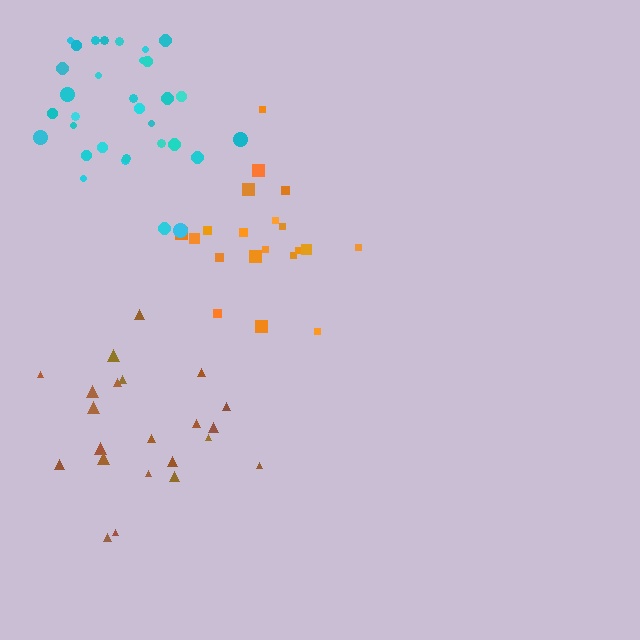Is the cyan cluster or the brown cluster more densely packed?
Cyan.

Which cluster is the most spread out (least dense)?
Orange.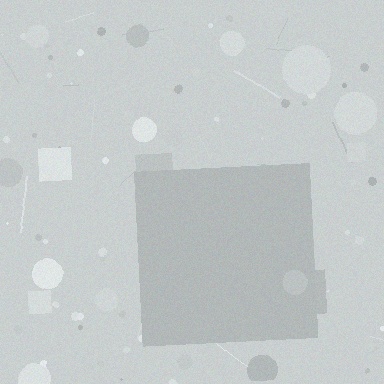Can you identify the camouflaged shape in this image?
The camouflaged shape is a square.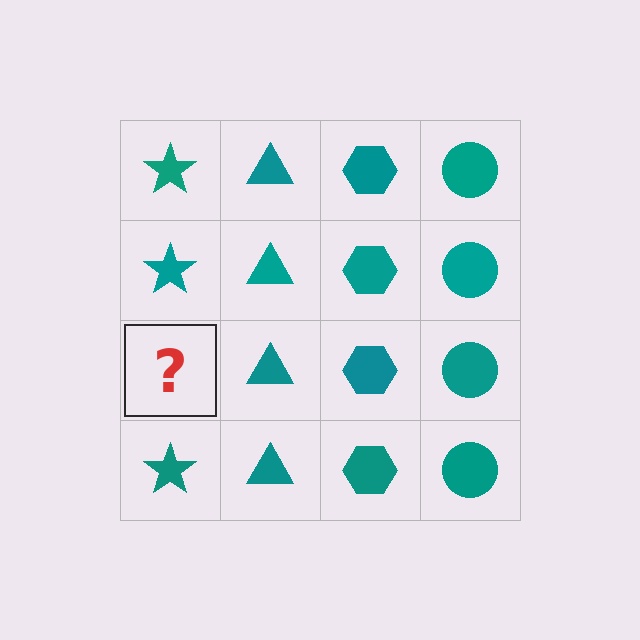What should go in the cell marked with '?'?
The missing cell should contain a teal star.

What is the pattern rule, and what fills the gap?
The rule is that each column has a consistent shape. The gap should be filled with a teal star.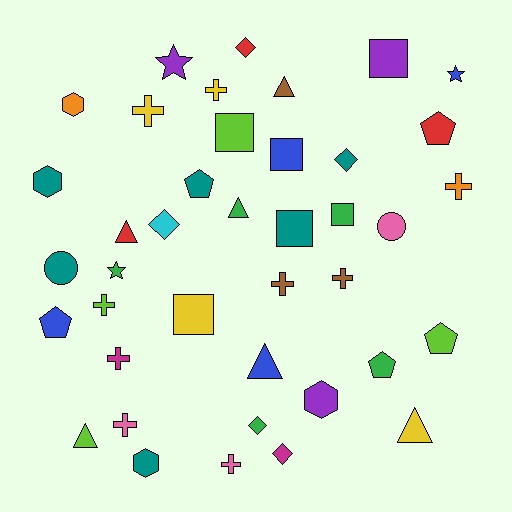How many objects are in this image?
There are 40 objects.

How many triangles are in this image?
There are 6 triangles.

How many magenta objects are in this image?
There are 2 magenta objects.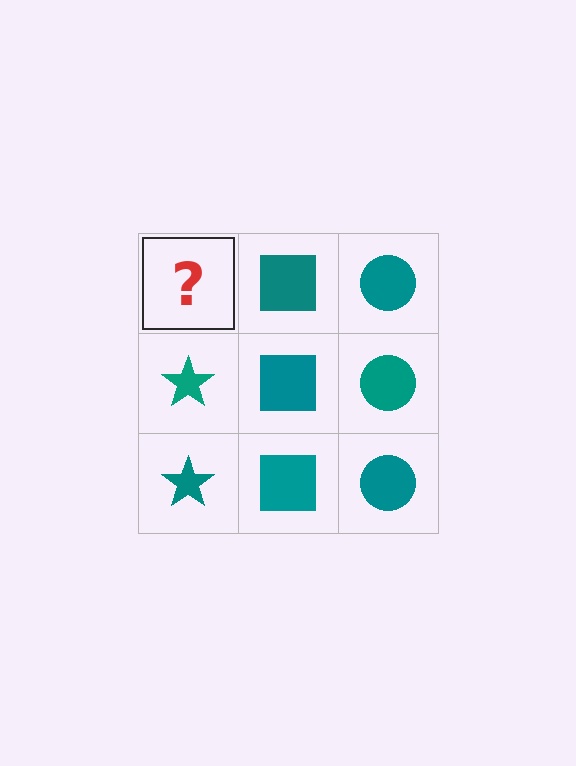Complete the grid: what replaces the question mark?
The question mark should be replaced with a teal star.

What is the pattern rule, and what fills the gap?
The rule is that each column has a consistent shape. The gap should be filled with a teal star.